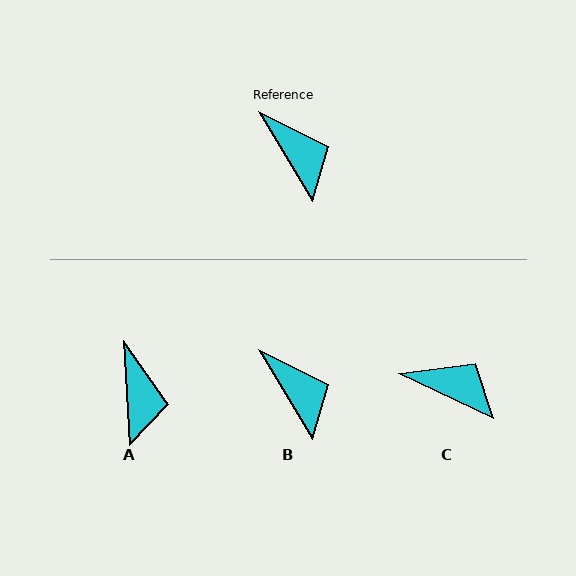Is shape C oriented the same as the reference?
No, it is off by about 33 degrees.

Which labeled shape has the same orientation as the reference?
B.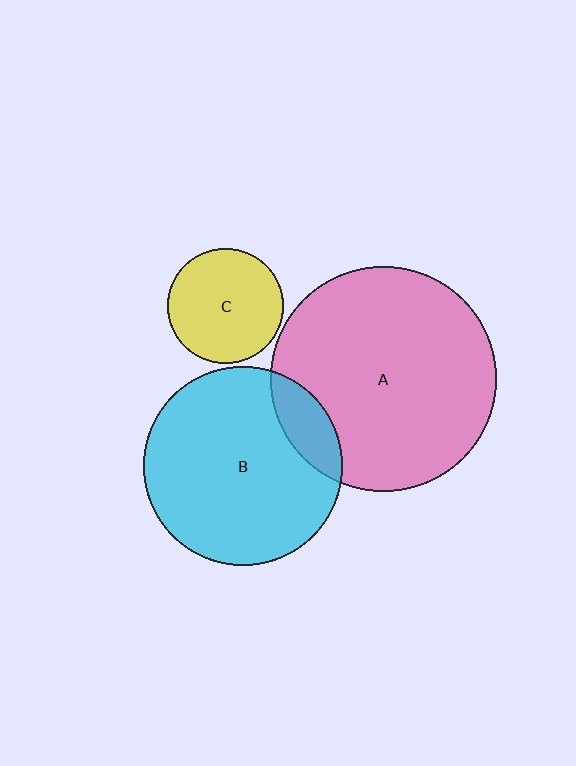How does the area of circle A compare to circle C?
Approximately 3.8 times.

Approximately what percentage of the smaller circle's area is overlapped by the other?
Approximately 15%.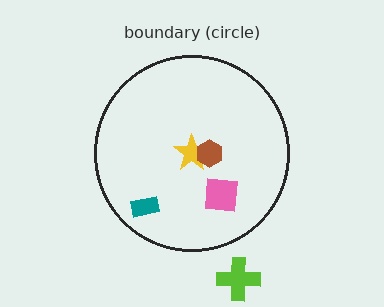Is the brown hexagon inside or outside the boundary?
Inside.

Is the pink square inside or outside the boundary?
Inside.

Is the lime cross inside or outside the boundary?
Outside.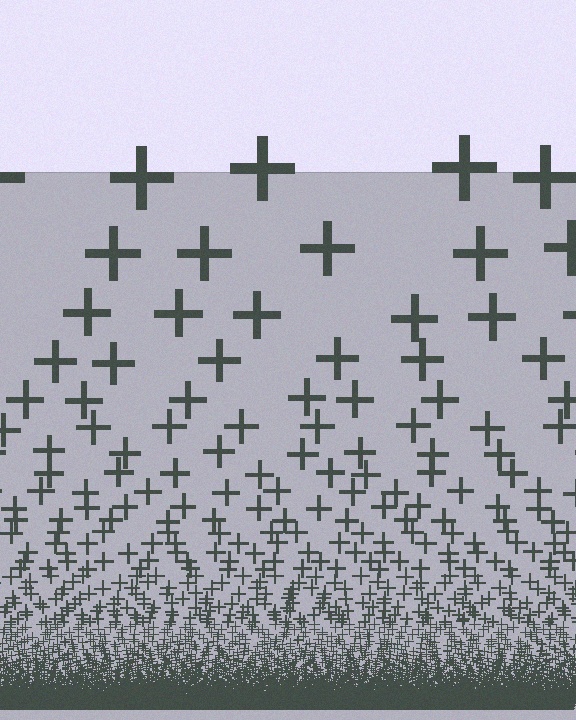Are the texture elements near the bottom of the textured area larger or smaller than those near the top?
Smaller. The gradient is inverted — elements near the bottom are smaller and denser.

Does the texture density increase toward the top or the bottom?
Density increases toward the bottom.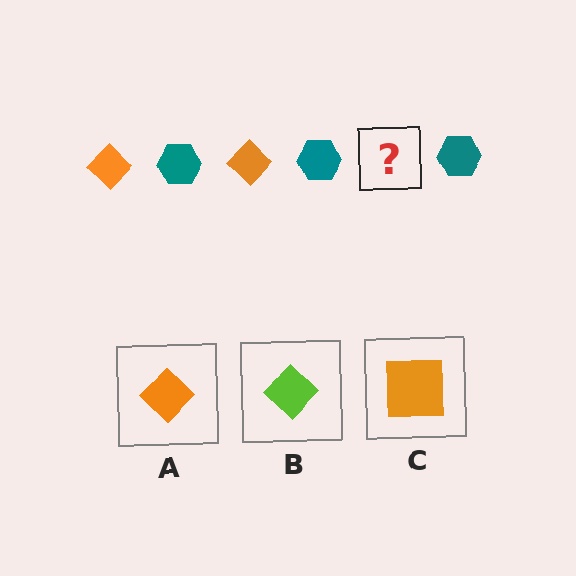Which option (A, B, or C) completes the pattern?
A.